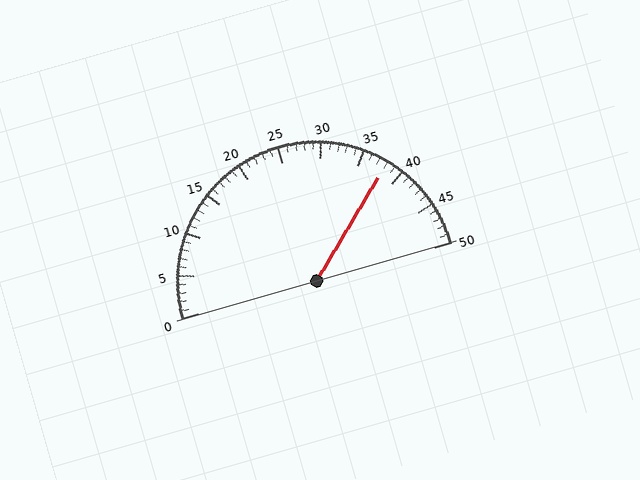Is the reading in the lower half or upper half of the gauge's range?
The reading is in the upper half of the range (0 to 50).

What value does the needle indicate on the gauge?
The needle indicates approximately 38.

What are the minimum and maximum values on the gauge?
The gauge ranges from 0 to 50.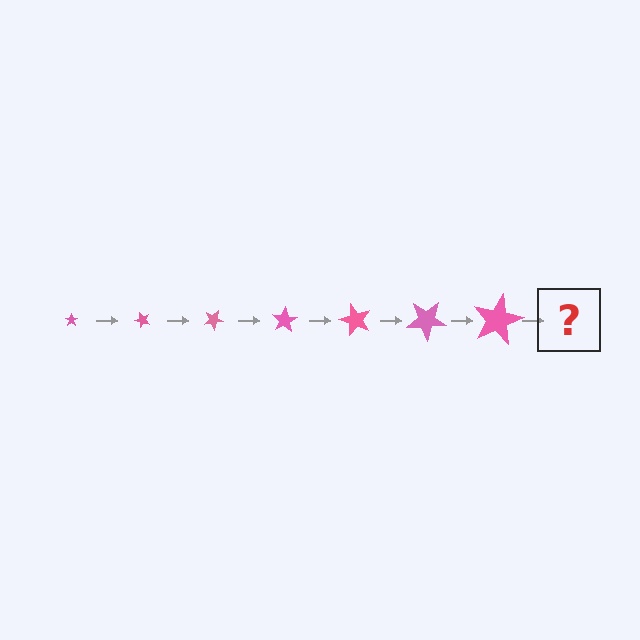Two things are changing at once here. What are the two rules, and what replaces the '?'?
The two rules are that the star grows larger each step and it rotates 50 degrees each step. The '?' should be a star, larger than the previous one and rotated 350 degrees from the start.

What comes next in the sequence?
The next element should be a star, larger than the previous one and rotated 350 degrees from the start.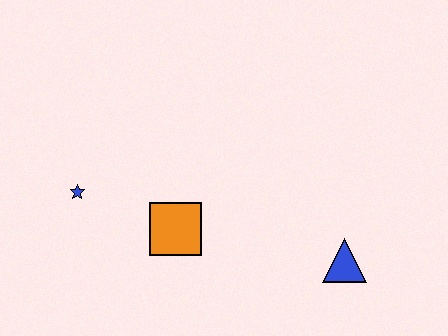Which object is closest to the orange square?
The blue star is closest to the orange square.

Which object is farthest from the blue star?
The blue triangle is farthest from the blue star.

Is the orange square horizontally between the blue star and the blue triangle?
Yes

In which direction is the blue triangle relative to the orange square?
The blue triangle is to the right of the orange square.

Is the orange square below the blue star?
Yes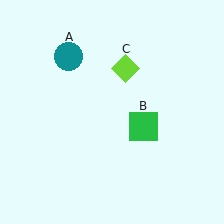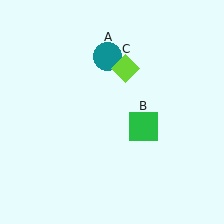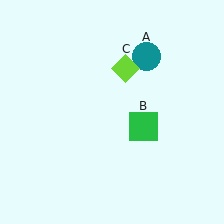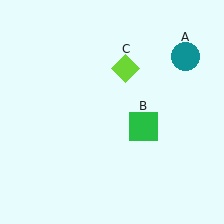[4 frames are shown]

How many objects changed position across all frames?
1 object changed position: teal circle (object A).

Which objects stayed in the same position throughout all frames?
Green square (object B) and lime diamond (object C) remained stationary.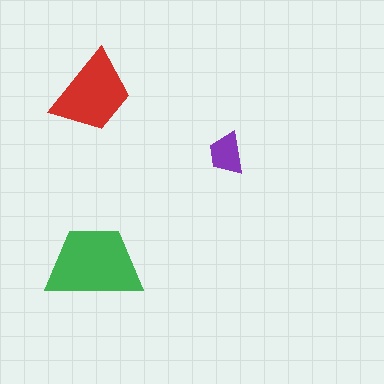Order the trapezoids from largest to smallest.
the green one, the red one, the purple one.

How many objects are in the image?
There are 3 objects in the image.